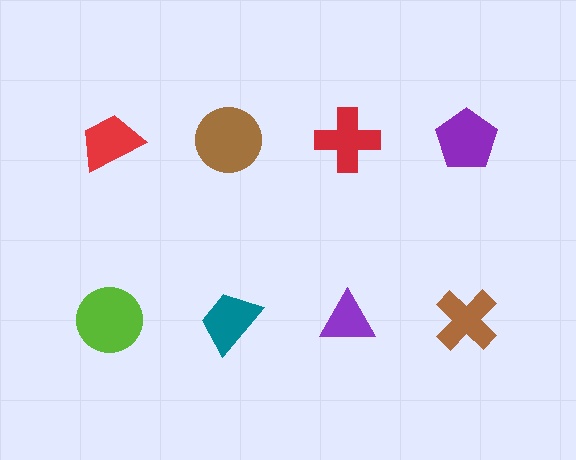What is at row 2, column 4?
A brown cross.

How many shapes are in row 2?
4 shapes.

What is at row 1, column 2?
A brown circle.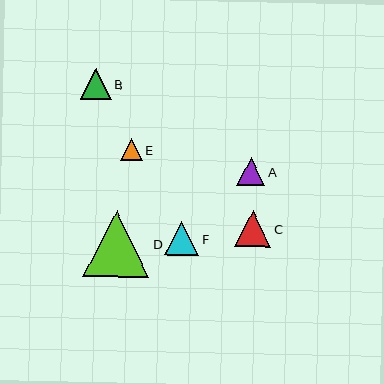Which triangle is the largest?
Triangle D is the largest with a size of approximately 66 pixels.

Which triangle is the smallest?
Triangle E is the smallest with a size of approximately 21 pixels.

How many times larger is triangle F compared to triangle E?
Triangle F is approximately 1.6 times the size of triangle E.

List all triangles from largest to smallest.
From largest to smallest: D, C, F, B, A, E.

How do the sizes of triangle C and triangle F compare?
Triangle C and triangle F are approximately the same size.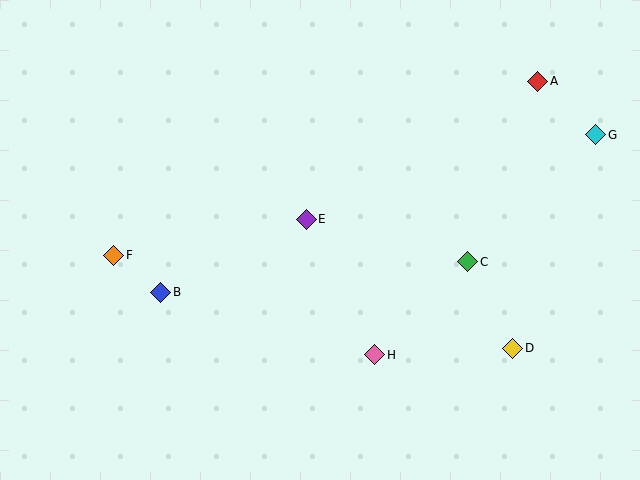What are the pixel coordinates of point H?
Point H is at (375, 355).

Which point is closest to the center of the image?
Point E at (306, 219) is closest to the center.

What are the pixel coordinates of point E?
Point E is at (306, 219).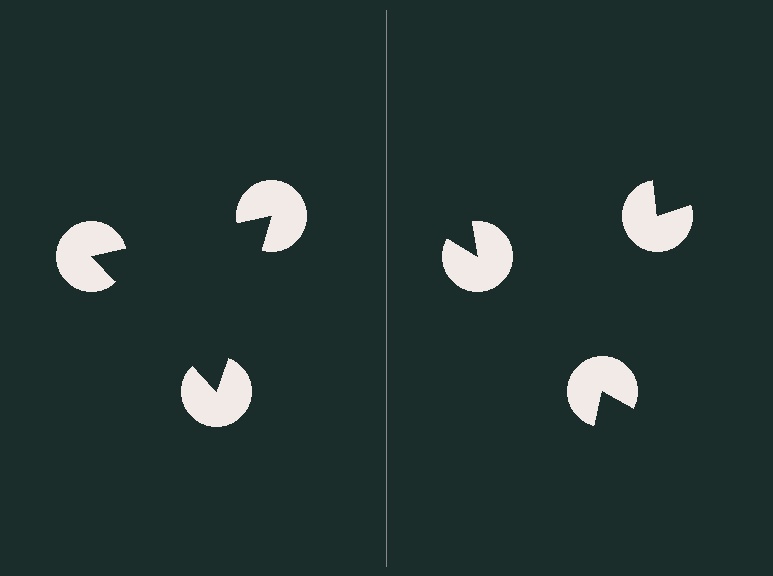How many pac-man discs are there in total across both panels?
6 — 3 on each side.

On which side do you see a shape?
An illusory triangle appears on the left side. On the right side the wedge cuts are rotated, so no coherent shape forms.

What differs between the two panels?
The pac-man discs are positioned identically on both sides; only the wedge orientations differ. On the left they align to a triangle; on the right they are misaligned.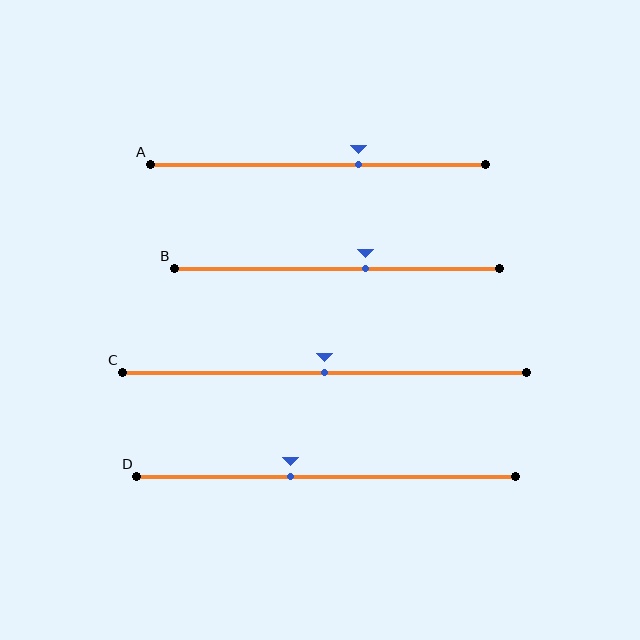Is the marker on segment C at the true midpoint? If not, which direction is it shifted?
Yes, the marker on segment C is at the true midpoint.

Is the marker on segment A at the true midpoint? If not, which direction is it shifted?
No, the marker on segment A is shifted to the right by about 12% of the segment length.